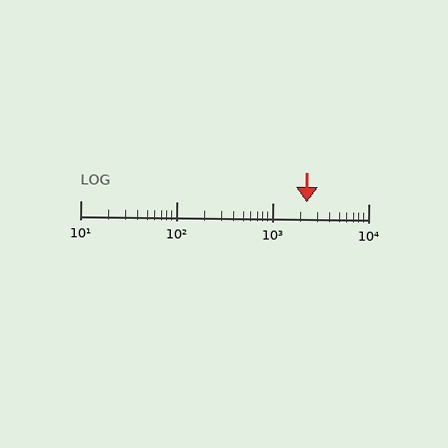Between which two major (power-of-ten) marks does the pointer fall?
The pointer is between 1000 and 10000.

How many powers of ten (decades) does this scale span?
The scale spans 3 decades, from 10 to 10000.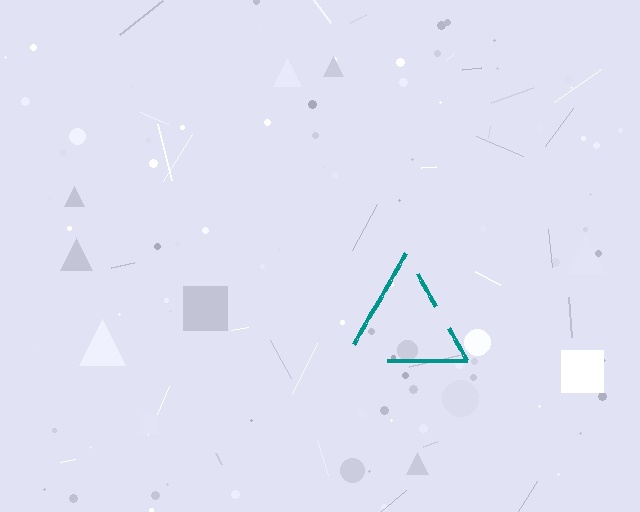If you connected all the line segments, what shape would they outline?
They would outline a triangle.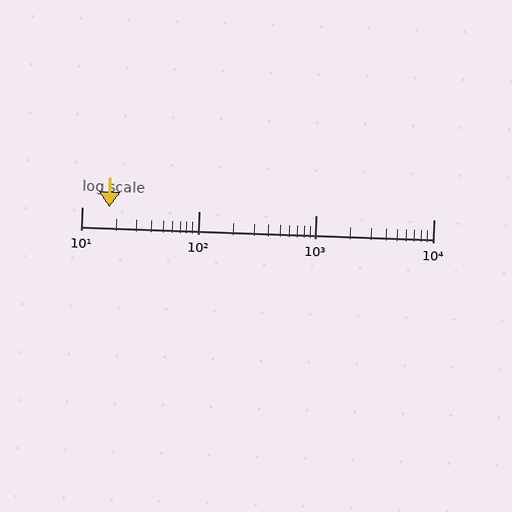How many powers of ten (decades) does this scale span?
The scale spans 3 decades, from 10 to 10000.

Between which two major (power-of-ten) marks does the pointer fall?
The pointer is between 10 and 100.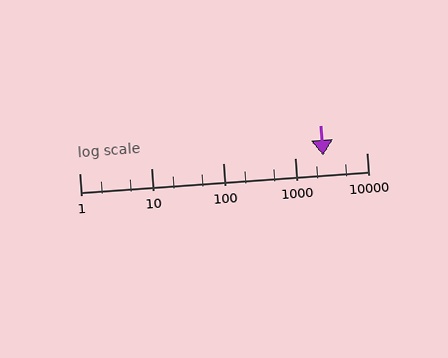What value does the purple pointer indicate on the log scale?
The pointer indicates approximately 2500.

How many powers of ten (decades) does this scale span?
The scale spans 4 decades, from 1 to 10000.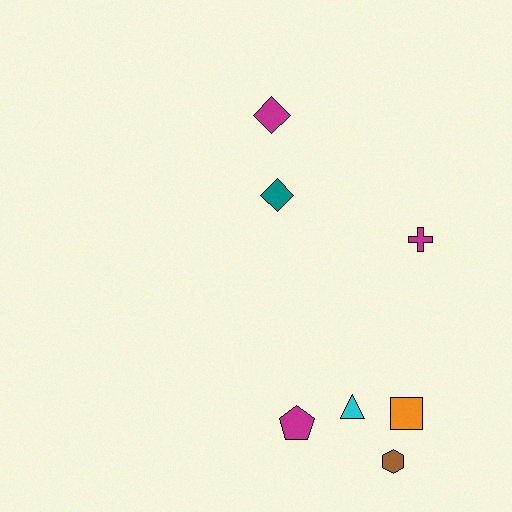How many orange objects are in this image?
There is 1 orange object.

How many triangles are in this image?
There is 1 triangle.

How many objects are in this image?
There are 7 objects.